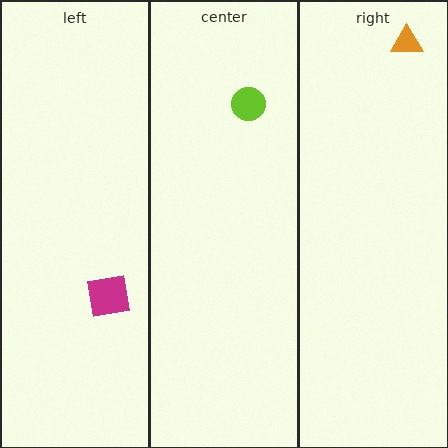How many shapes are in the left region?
1.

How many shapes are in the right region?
1.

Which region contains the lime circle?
The center region.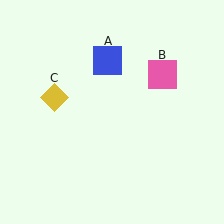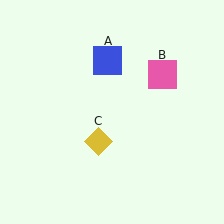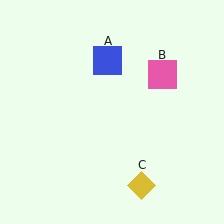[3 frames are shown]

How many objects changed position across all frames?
1 object changed position: yellow diamond (object C).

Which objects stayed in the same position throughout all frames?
Blue square (object A) and pink square (object B) remained stationary.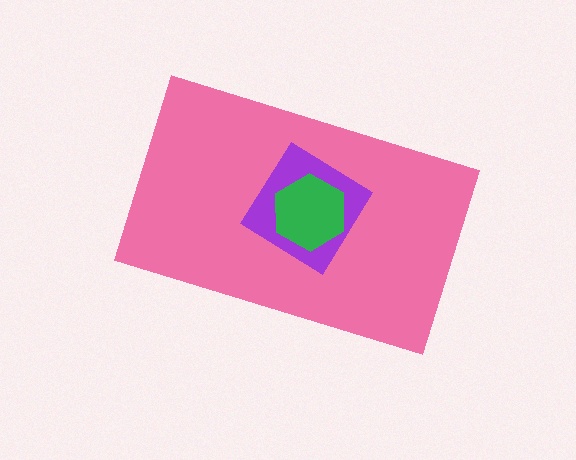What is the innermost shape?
The green hexagon.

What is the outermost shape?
The pink rectangle.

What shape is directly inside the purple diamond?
The green hexagon.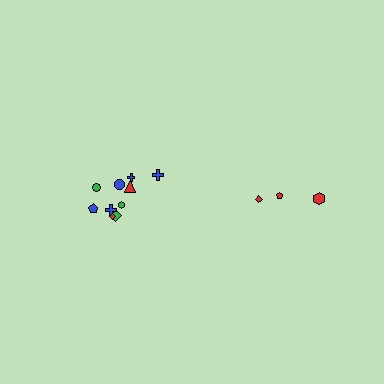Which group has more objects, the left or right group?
The left group.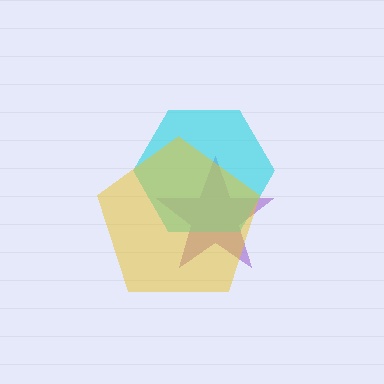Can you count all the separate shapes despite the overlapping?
Yes, there are 3 separate shapes.